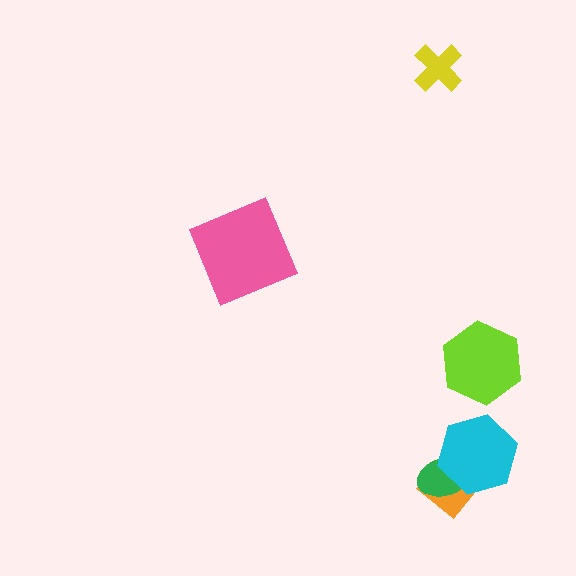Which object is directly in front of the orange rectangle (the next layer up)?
The green ellipse is directly in front of the orange rectangle.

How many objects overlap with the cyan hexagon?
2 objects overlap with the cyan hexagon.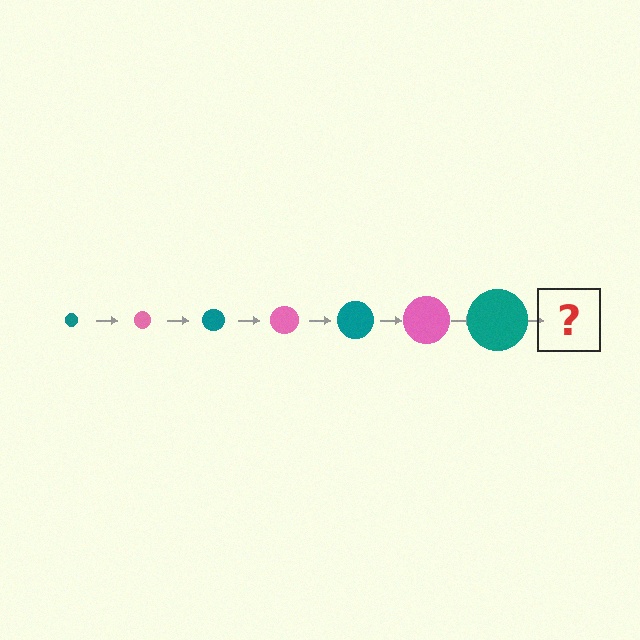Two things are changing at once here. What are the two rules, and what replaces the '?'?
The two rules are that the circle grows larger each step and the color cycles through teal and pink. The '?' should be a pink circle, larger than the previous one.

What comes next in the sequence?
The next element should be a pink circle, larger than the previous one.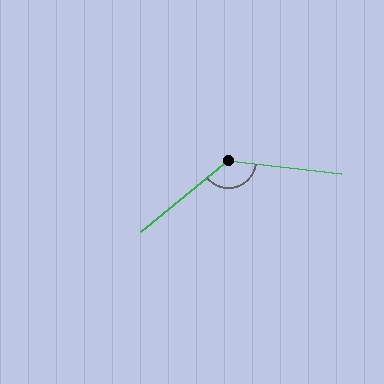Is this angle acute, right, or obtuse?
It is obtuse.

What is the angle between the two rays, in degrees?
Approximately 134 degrees.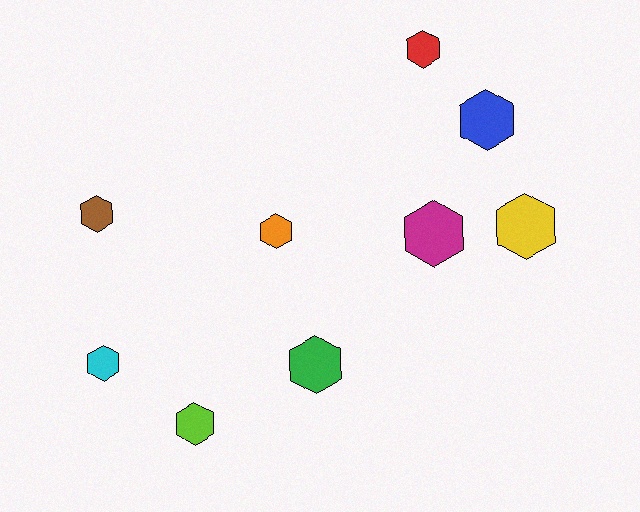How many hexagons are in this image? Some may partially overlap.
There are 9 hexagons.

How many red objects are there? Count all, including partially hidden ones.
There is 1 red object.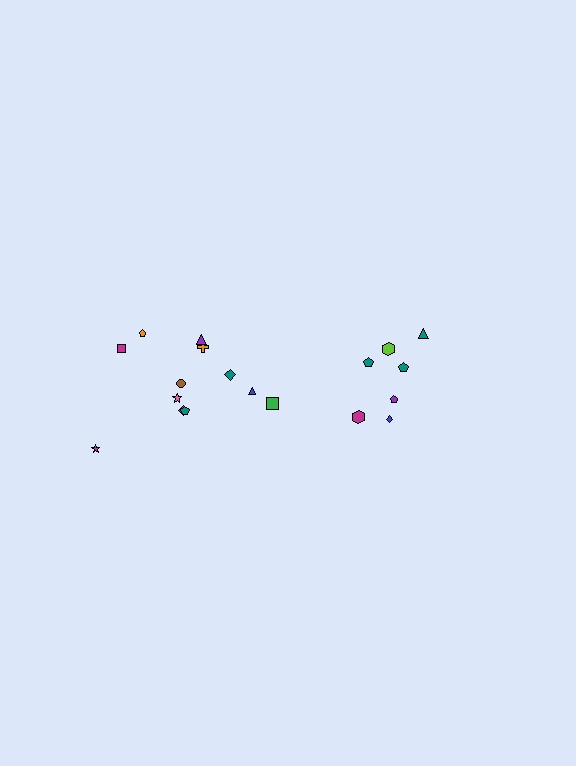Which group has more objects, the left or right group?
The left group.